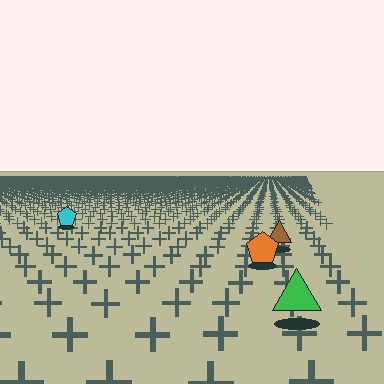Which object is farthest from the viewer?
The cyan pentagon is farthest from the viewer. It appears smaller and the ground texture around it is denser.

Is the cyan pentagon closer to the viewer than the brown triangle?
No. The brown triangle is closer — you can tell from the texture gradient: the ground texture is coarser near it.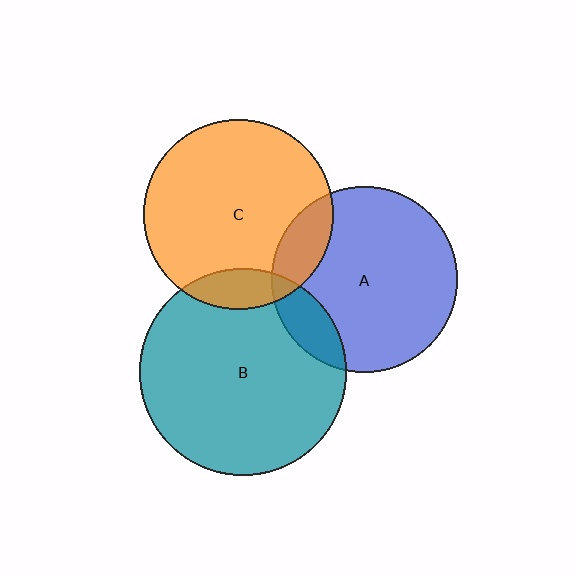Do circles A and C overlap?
Yes.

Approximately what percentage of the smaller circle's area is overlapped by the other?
Approximately 15%.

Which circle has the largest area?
Circle B (teal).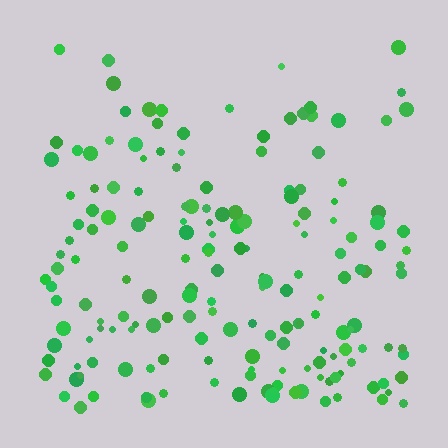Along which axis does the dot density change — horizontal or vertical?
Vertical.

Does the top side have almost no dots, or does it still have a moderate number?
Still a moderate number, just noticeably fewer than the bottom.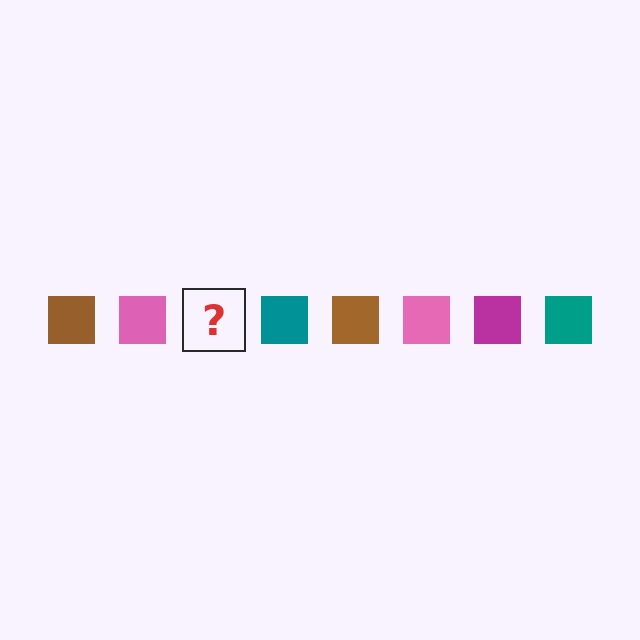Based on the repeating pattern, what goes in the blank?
The blank should be a magenta square.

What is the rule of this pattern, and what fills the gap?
The rule is that the pattern cycles through brown, pink, magenta, teal squares. The gap should be filled with a magenta square.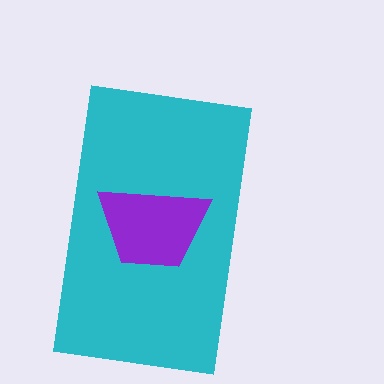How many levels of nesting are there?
2.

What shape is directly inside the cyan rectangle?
The purple trapezoid.